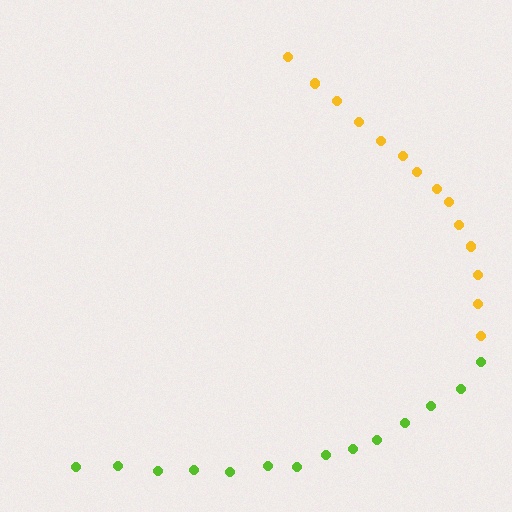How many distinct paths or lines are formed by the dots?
There are 2 distinct paths.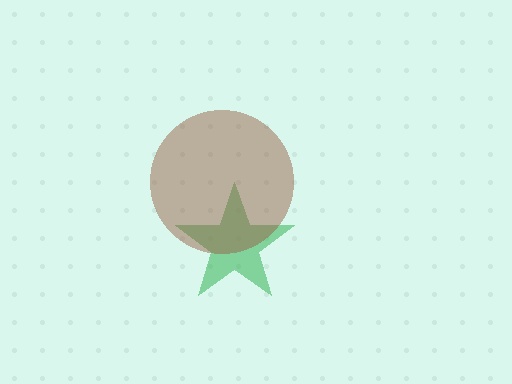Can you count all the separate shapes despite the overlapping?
Yes, there are 2 separate shapes.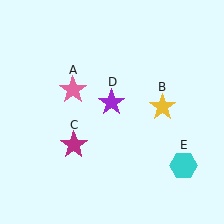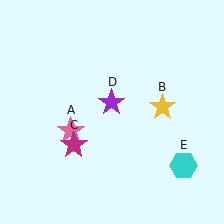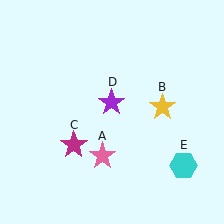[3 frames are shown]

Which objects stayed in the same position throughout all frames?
Yellow star (object B) and magenta star (object C) and purple star (object D) and cyan hexagon (object E) remained stationary.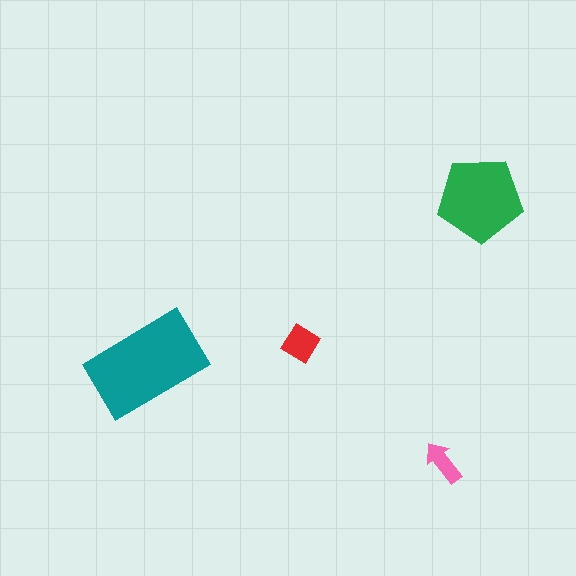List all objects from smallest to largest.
The pink arrow, the red diamond, the green pentagon, the teal rectangle.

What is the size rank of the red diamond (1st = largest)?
3rd.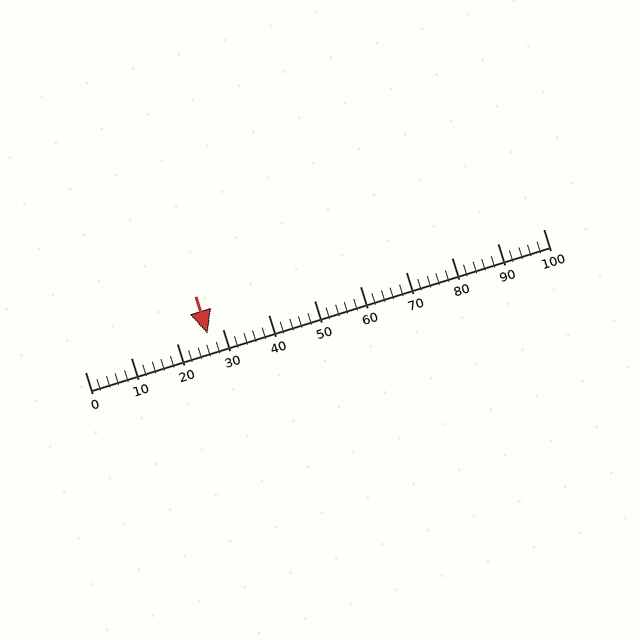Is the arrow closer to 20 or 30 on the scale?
The arrow is closer to 30.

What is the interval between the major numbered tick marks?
The major tick marks are spaced 10 units apart.